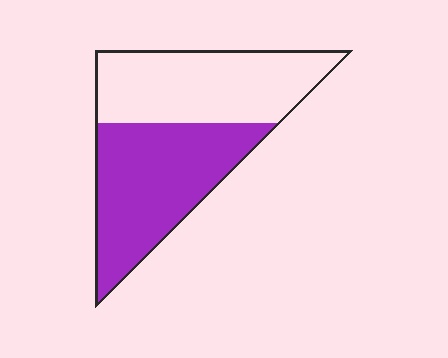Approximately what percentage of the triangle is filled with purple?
Approximately 50%.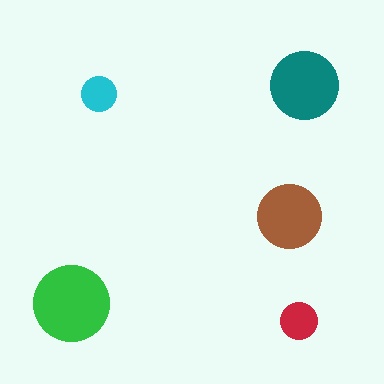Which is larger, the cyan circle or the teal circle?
The teal one.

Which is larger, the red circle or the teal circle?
The teal one.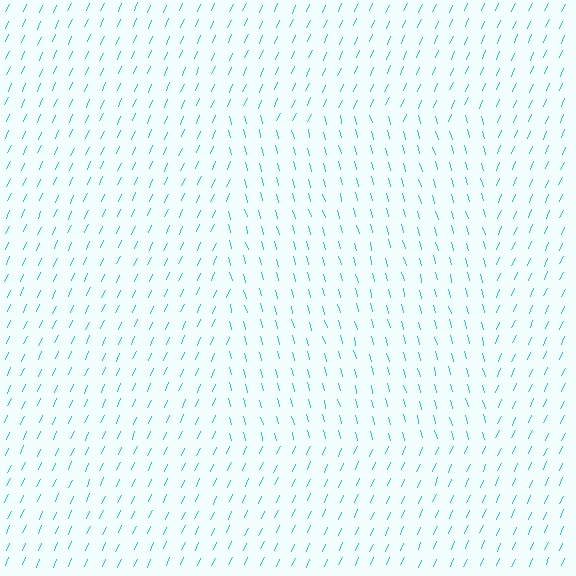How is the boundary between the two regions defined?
The boundary is defined purely by a change in line orientation (approximately 39 degrees difference). All lines are the same color and thickness.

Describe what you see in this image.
The image is filled with small cyan line segments. A rectangle region in the image has lines oriented differently from the surrounding lines, creating a visible texture boundary.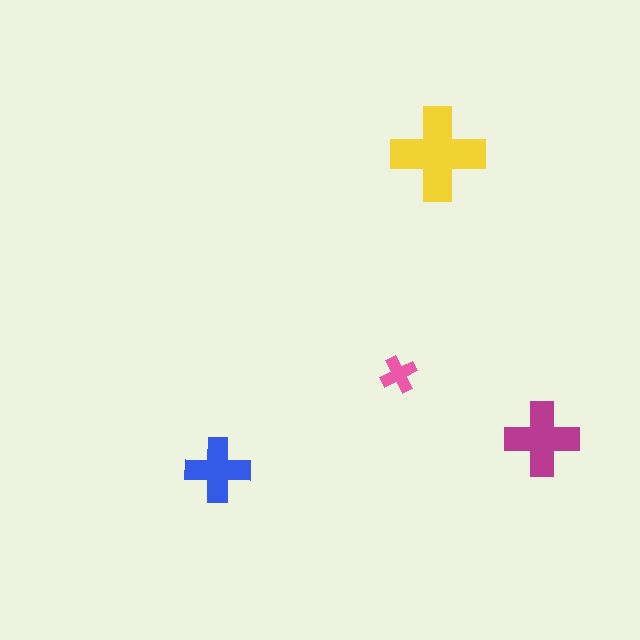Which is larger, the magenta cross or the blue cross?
The magenta one.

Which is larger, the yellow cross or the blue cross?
The yellow one.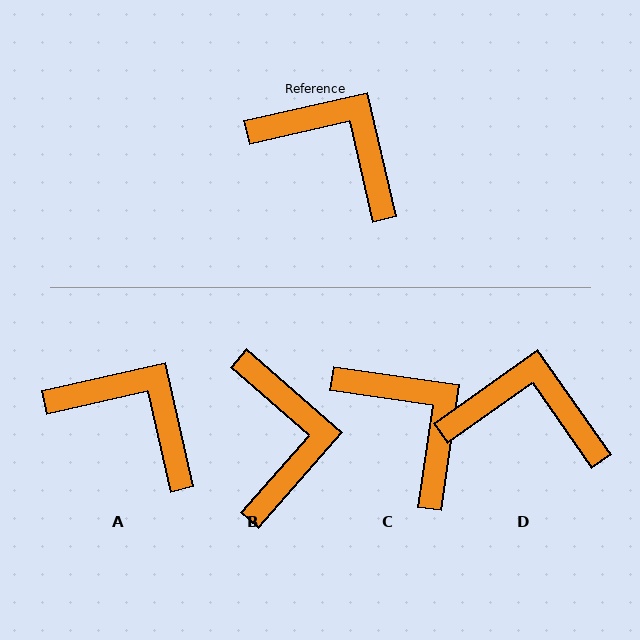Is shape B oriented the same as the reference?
No, it is off by about 54 degrees.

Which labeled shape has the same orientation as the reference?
A.